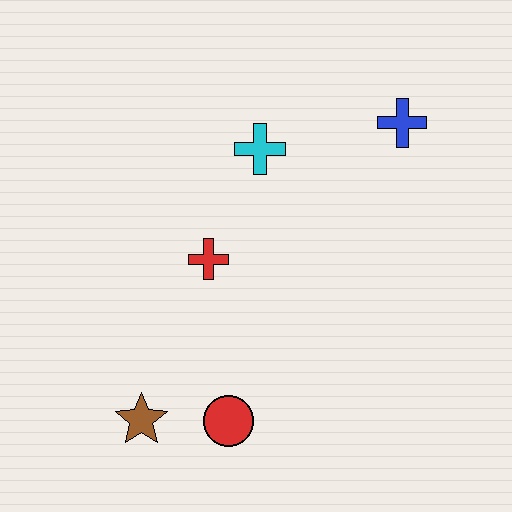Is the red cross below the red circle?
No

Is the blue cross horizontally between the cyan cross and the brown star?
No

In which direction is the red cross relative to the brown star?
The red cross is above the brown star.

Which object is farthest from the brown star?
The blue cross is farthest from the brown star.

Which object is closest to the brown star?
The red circle is closest to the brown star.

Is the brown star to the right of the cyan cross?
No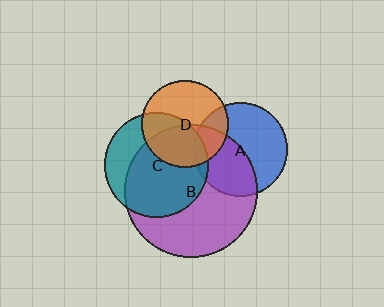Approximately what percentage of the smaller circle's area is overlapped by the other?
Approximately 70%.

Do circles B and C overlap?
Yes.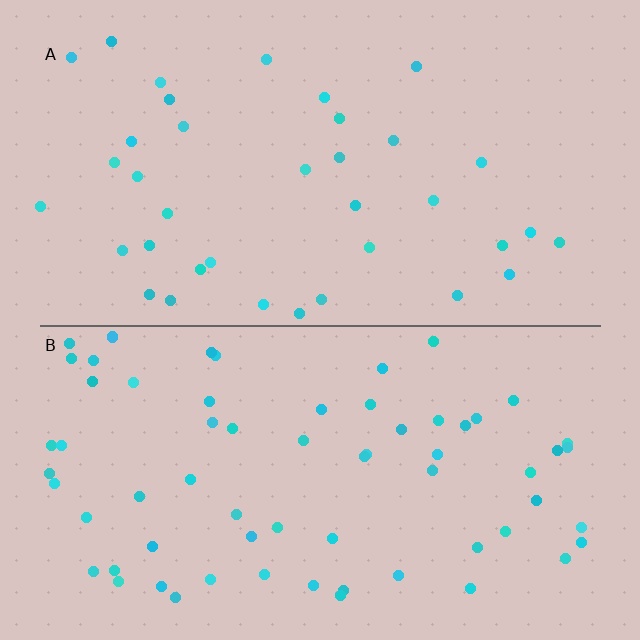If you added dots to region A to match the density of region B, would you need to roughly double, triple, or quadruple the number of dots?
Approximately double.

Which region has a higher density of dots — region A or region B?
B (the bottom).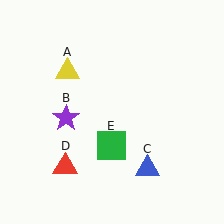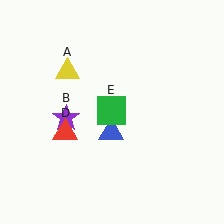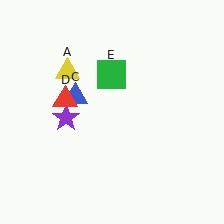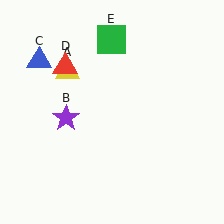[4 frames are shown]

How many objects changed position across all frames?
3 objects changed position: blue triangle (object C), red triangle (object D), green square (object E).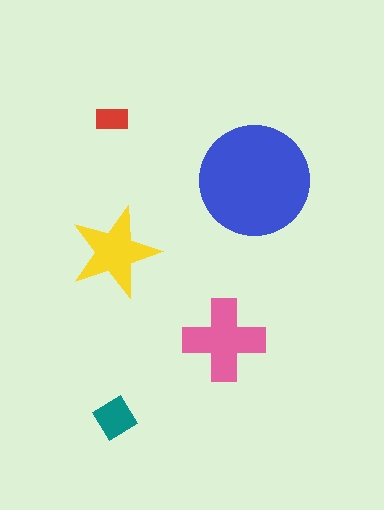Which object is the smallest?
The red rectangle.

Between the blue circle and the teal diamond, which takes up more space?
The blue circle.